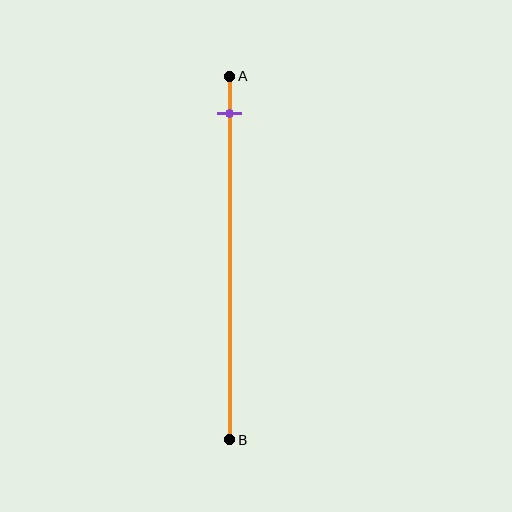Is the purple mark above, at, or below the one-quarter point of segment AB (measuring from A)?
The purple mark is above the one-quarter point of segment AB.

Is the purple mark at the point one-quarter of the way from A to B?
No, the mark is at about 10% from A, not at the 25% one-quarter point.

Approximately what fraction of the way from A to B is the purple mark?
The purple mark is approximately 10% of the way from A to B.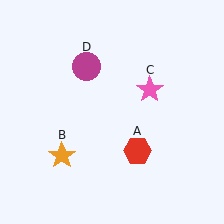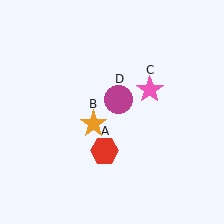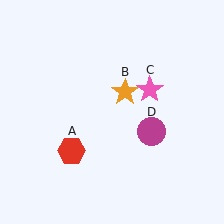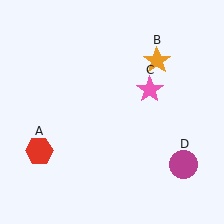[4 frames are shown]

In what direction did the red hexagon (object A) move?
The red hexagon (object A) moved left.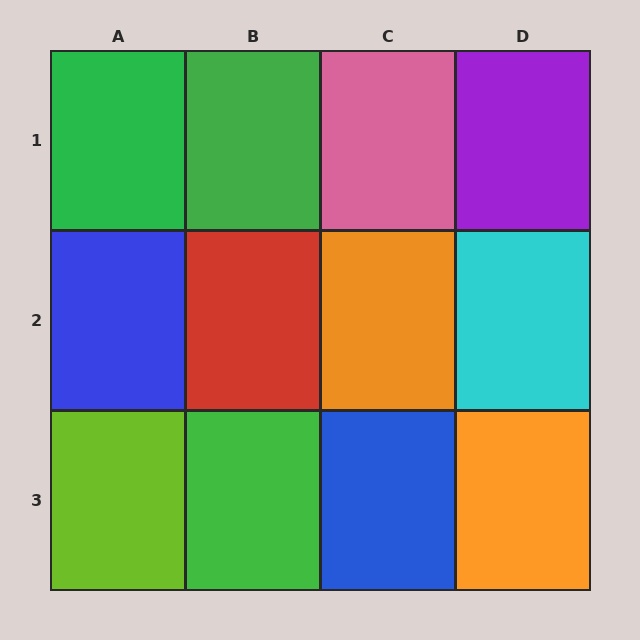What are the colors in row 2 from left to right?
Blue, red, orange, cyan.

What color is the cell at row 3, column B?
Green.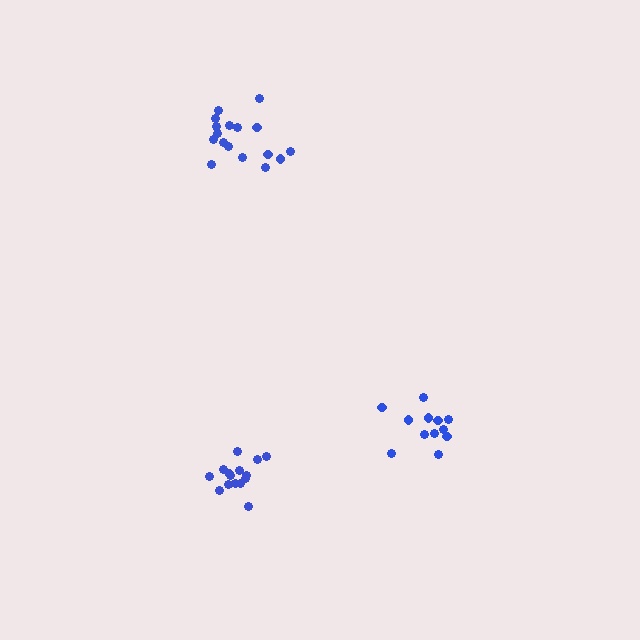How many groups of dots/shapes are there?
There are 3 groups.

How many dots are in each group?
Group 1: 15 dots, Group 2: 12 dots, Group 3: 18 dots (45 total).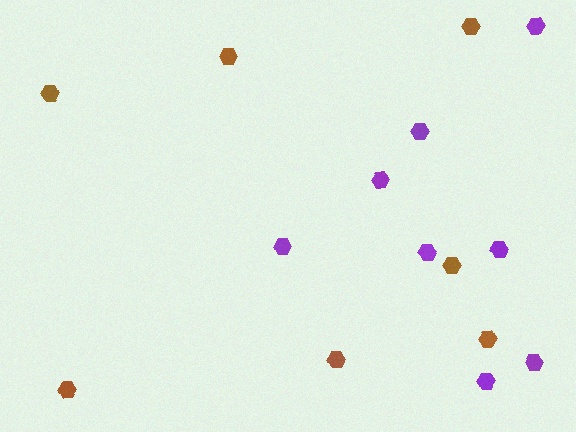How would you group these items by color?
There are 2 groups: one group of purple hexagons (8) and one group of brown hexagons (7).